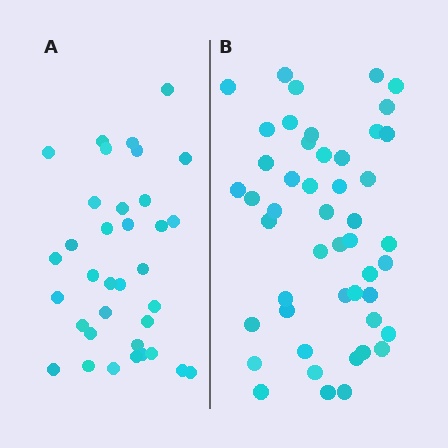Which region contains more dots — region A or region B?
Region B (the right region) has more dots.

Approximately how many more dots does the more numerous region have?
Region B has approximately 15 more dots than region A.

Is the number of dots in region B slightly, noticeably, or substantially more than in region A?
Region B has noticeably more, but not dramatically so. The ratio is roughly 1.4 to 1.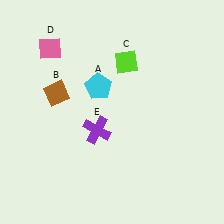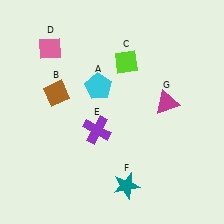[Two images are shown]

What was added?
A teal star (F), a magenta triangle (G) were added in Image 2.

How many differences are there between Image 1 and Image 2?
There are 2 differences between the two images.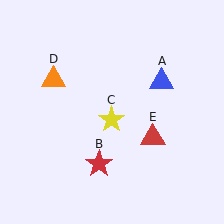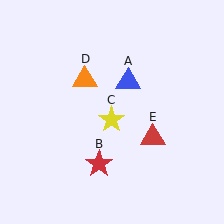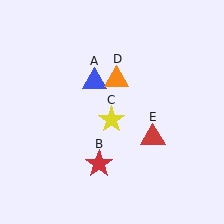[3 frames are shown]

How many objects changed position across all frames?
2 objects changed position: blue triangle (object A), orange triangle (object D).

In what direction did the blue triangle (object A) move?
The blue triangle (object A) moved left.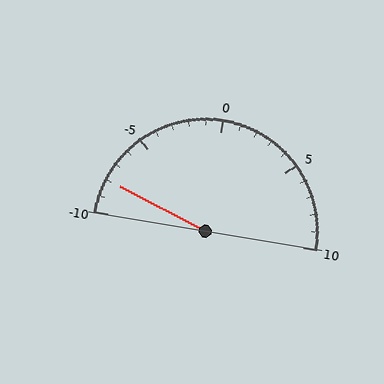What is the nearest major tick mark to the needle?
The nearest major tick mark is -10.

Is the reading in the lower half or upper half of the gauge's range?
The reading is in the lower half of the range (-10 to 10).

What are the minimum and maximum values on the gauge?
The gauge ranges from -10 to 10.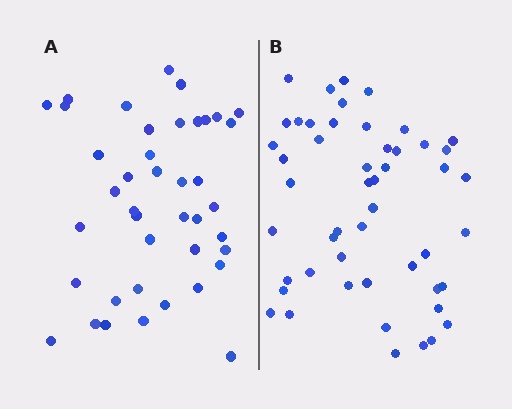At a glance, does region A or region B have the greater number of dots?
Region B (the right region) has more dots.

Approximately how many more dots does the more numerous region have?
Region B has roughly 8 or so more dots than region A.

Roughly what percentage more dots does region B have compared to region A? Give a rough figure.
About 20% more.